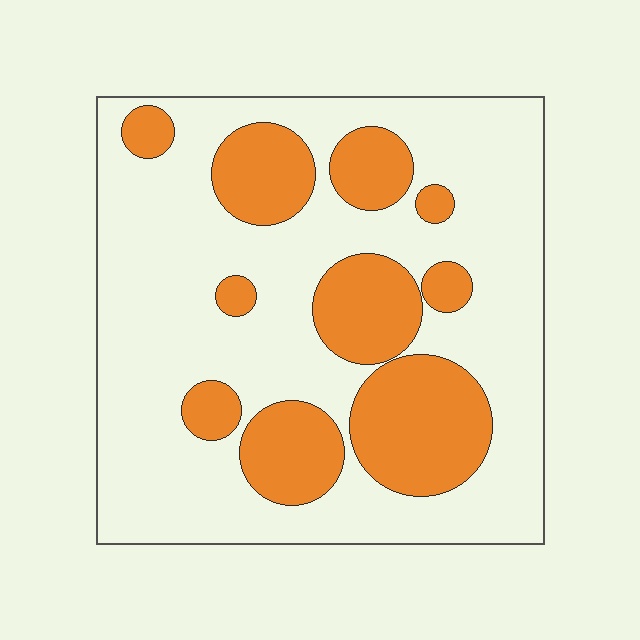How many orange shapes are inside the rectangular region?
10.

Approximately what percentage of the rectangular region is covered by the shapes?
Approximately 30%.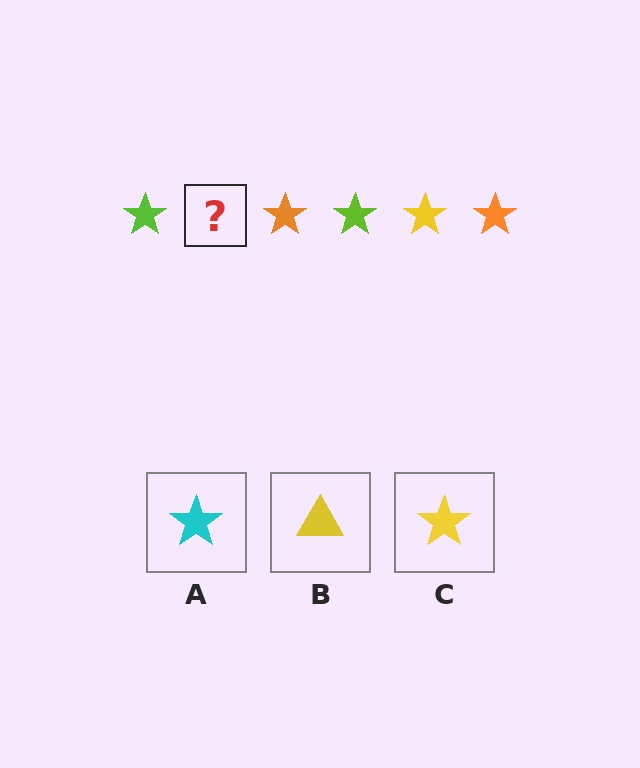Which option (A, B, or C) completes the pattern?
C.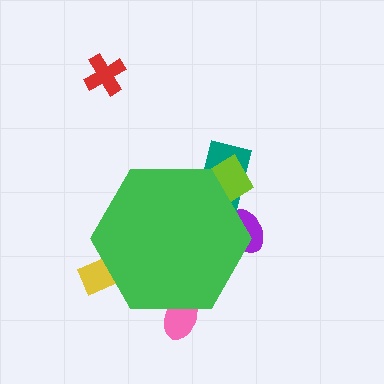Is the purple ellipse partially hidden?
Yes, the purple ellipse is partially hidden behind the green hexagon.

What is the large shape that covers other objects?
A green hexagon.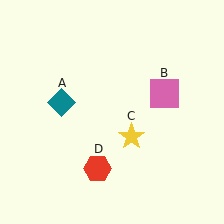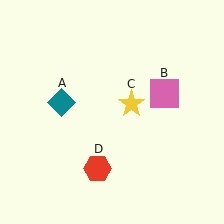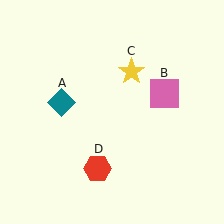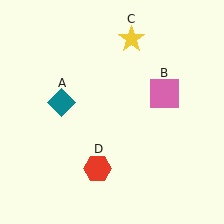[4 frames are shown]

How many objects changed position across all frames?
1 object changed position: yellow star (object C).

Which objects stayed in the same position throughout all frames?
Teal diamond (object A) and pink square (object B) and red hexagon (object D) remained stationary.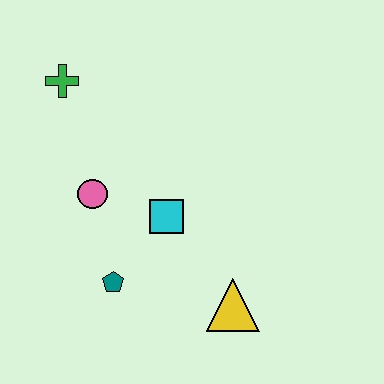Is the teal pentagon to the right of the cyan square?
No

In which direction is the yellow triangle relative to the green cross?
The yellow triangle is below the green cross.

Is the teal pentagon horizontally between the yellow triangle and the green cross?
Yes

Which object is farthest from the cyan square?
The green cross is farthest from the cyan square.